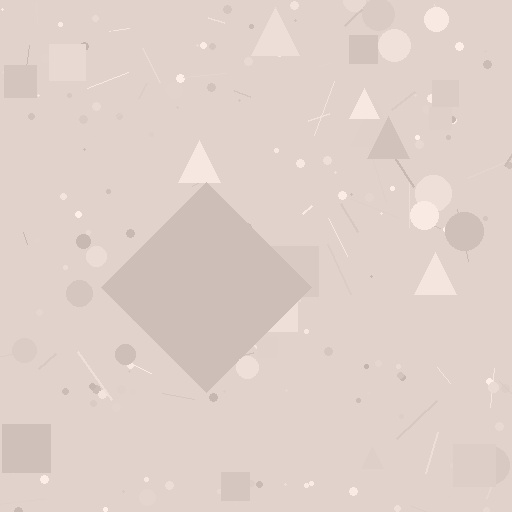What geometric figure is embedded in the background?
A diamond is embedded in the background.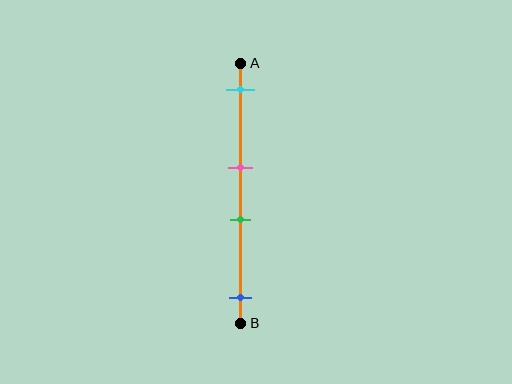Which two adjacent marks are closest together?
The pink and green marks are the closest adjacent pair.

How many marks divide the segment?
There are 4 marks dividing the segment.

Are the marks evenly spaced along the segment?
No, the marks are not evenly spaced.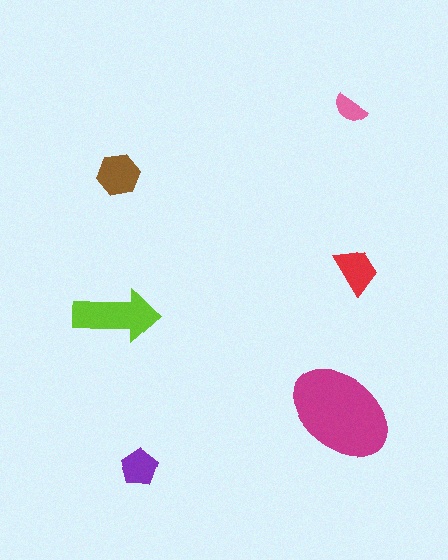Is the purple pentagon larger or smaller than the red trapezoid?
Smaller.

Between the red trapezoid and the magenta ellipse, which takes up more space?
The magenta ellipse.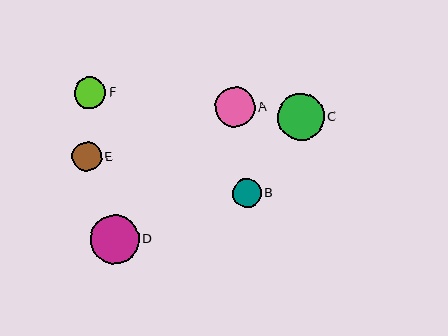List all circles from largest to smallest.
From largest to smallest: D, C, A, F, E, B.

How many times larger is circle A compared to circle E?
Circle A is approximately 1.4 times the size of circle E.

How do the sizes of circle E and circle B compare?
Circle E and circle B are approximately the same size.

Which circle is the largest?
Circle D is the largest with a size of approximately 49 pixels.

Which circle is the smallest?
Circle B is the smallest with a size of approximately 29 pixels.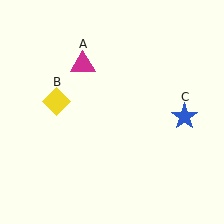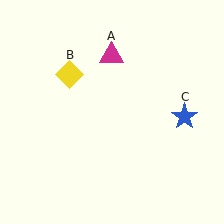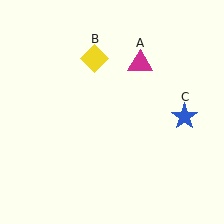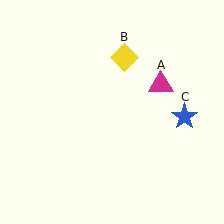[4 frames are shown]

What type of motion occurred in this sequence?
The magenta triangle (object A), yellow diamond (object B) rotated clockwise around the center of the scene.